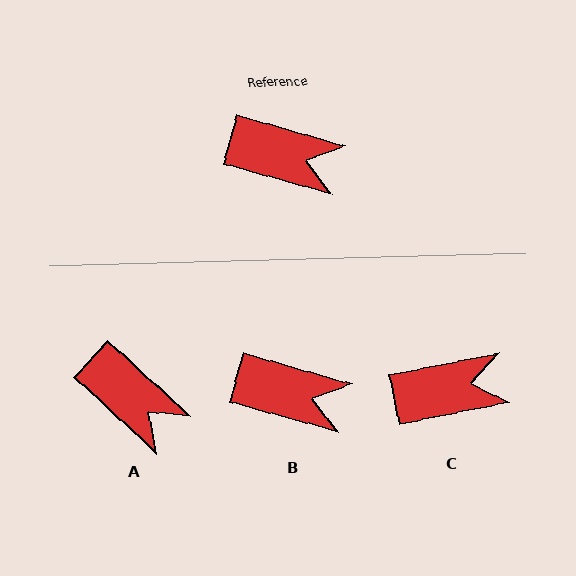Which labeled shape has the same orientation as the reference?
B.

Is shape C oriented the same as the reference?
No, it is off by about 27 degrees.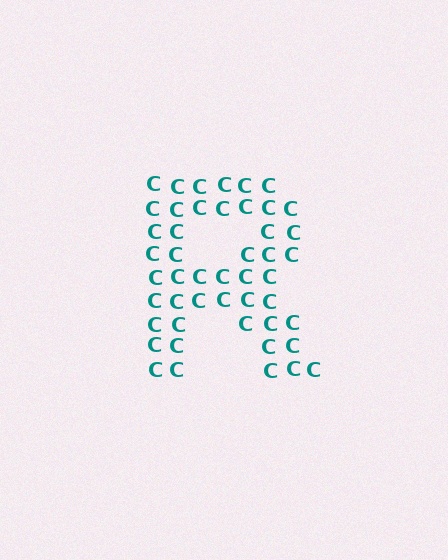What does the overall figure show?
The overall figure shows the letter R.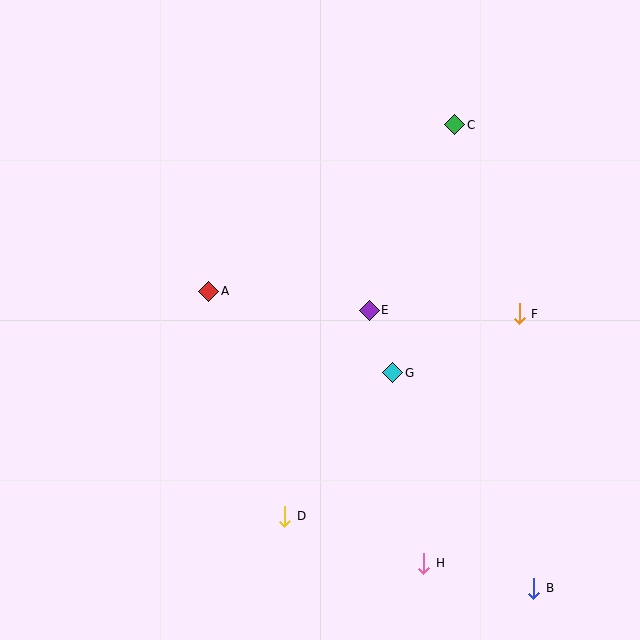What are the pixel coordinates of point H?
Point H is at (424, 563).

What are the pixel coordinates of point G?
Point G is at (393, 373).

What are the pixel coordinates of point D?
Point D is at (285, 516).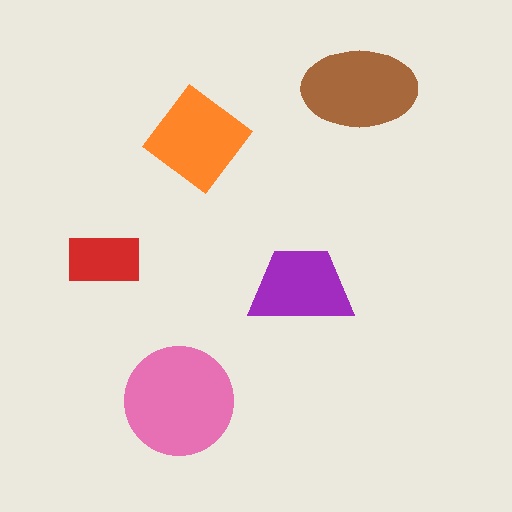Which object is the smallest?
The red rectangle.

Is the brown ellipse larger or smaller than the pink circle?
Smaller.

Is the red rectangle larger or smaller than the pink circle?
Smaller.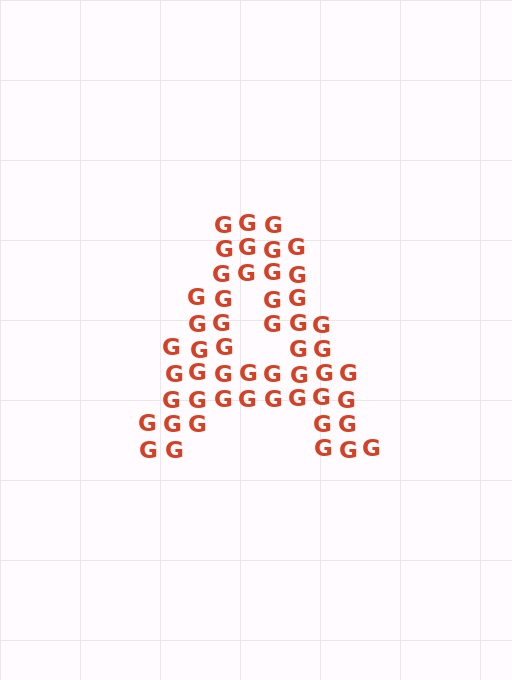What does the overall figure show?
The overall figure shows the letter A.